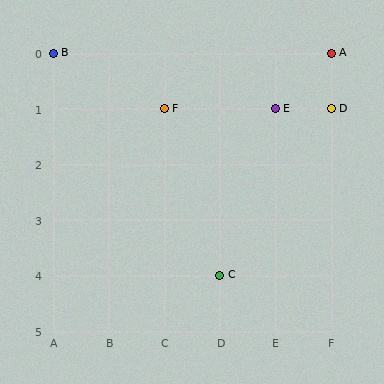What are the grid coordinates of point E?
Point E is at grid coordinates (E, 1).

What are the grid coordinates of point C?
Point C is at grid coordinates (D, 4).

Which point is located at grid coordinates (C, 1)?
Point F is at (C, 1).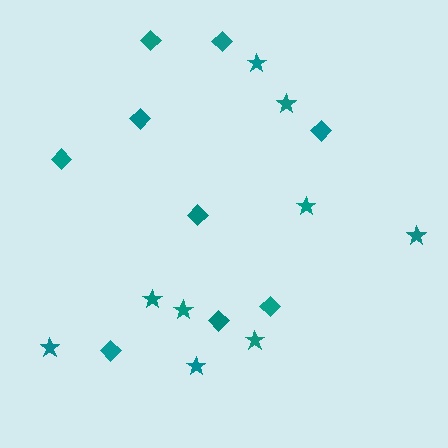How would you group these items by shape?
There are 2 groups: one group of diamonds (9) and one group of stars (9).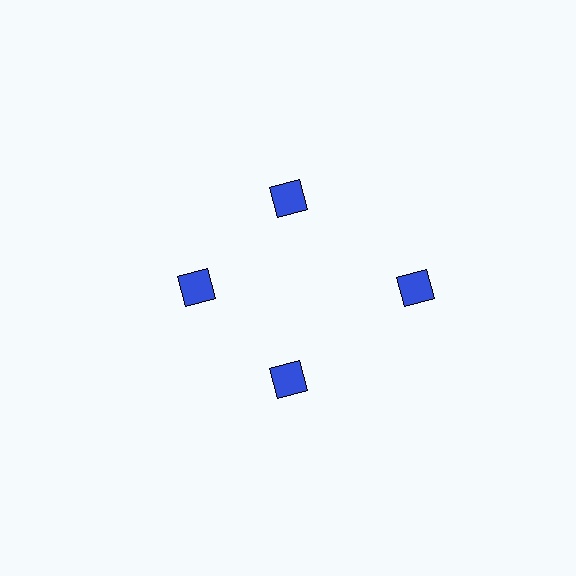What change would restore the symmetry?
The symmetry would be restored by moving it inward, back onto the ring so that all 4 diamonds sit at equal angles and equal distance from the center.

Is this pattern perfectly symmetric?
No. The 4 blue diamonds are arranged in a ring, but one element near the 3 o'clock position is pushed outward from the center, breaking the 4-fold rotational symmetry.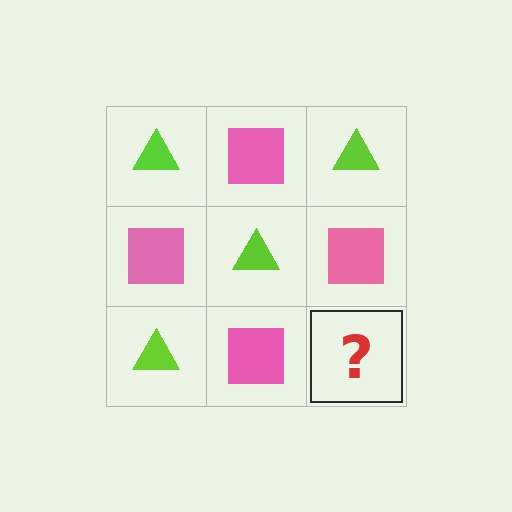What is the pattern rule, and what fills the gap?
The rule is that it alternates lime triangle and pink square in a checkerboard pattern. The gap should be filled with a lime triangle.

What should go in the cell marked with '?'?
The missing cell should contain a lime triangle.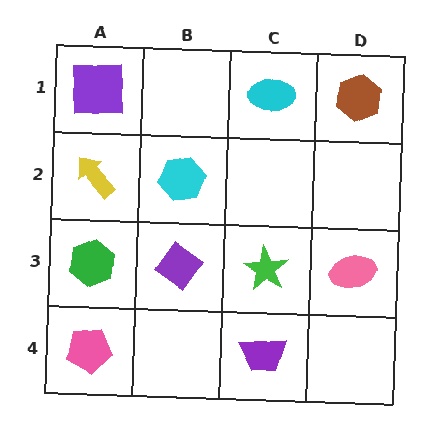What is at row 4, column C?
A purple trapezoid.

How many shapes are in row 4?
2 shapes.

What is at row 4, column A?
A pink pentagon.